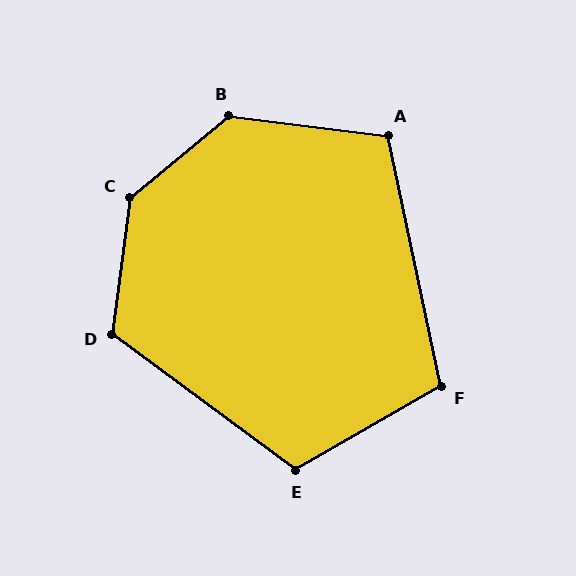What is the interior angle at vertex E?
Approximately 114 degrees (obtuse).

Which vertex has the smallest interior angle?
F, at approximately 108 degrees.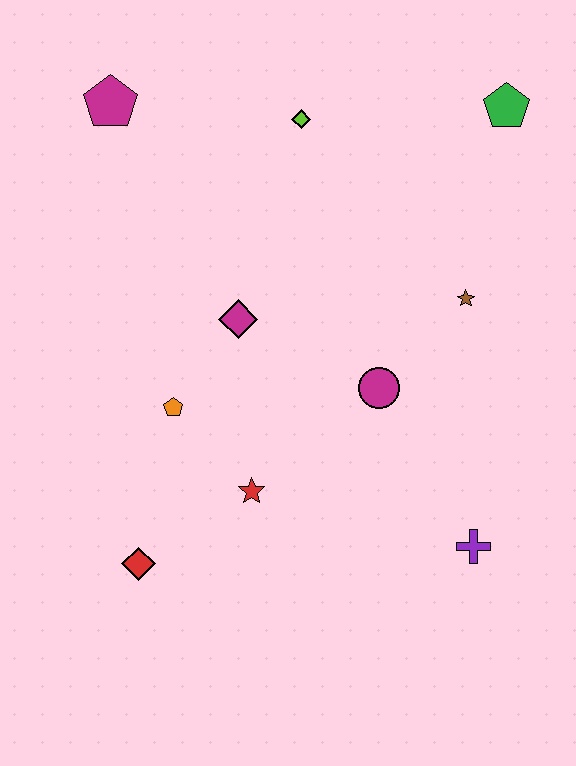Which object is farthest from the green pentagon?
The red diamond is farthest from the green pentagon.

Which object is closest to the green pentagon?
The brown star is closest to the green pentagon.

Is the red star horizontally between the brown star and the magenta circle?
No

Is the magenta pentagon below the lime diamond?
No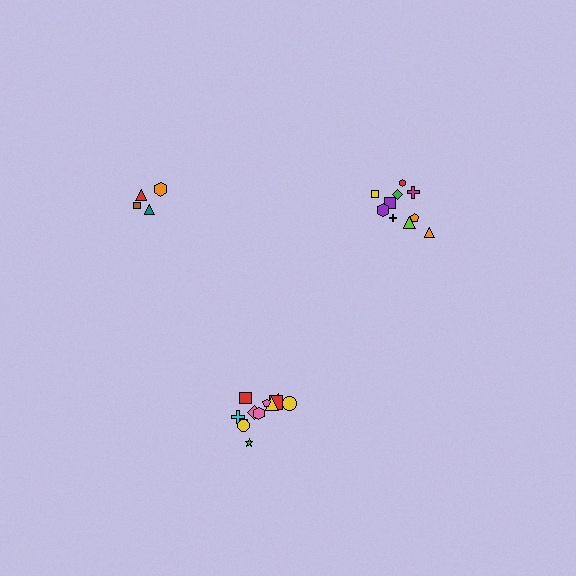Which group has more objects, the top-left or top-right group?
The top-right group.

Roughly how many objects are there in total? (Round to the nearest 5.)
Roughly 25 objects in total.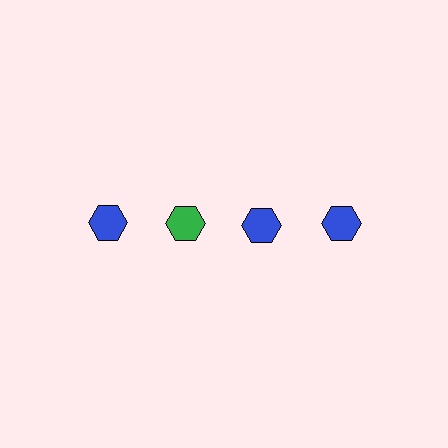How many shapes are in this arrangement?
There are 4 shapes arranged in a grid pattern.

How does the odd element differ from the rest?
It has a different color: green instead of blue.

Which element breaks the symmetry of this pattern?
The green hexagon in the top row, second from left column breaks the symmetry. All other shapes are blue hexagons.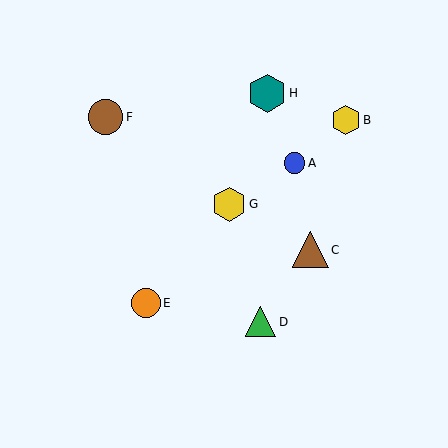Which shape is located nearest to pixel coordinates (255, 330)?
The green triangle (labeled D) at (261, 322) is nearest to that location.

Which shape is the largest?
The teal hexagon (labeled H) is the largest.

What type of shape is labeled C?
Shape C is a brown triangle.